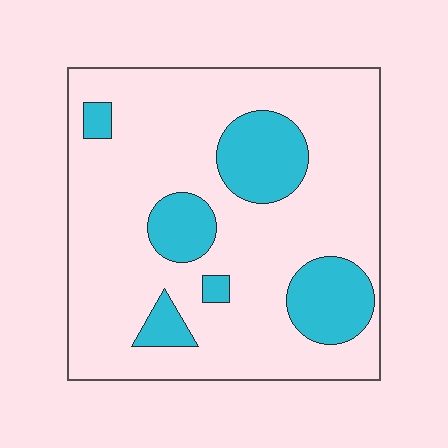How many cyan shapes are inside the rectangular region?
6.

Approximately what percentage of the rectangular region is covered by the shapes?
Approximately 20%.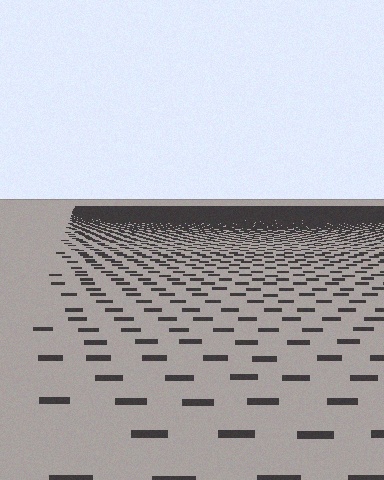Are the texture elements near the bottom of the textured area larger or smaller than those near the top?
Larger. Near the bottom, elements are closer to the viewer and appear at a bigger on-screen size.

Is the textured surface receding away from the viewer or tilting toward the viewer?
The surface is receding away from the viewer. Texture elements get smaller and denser toward the top.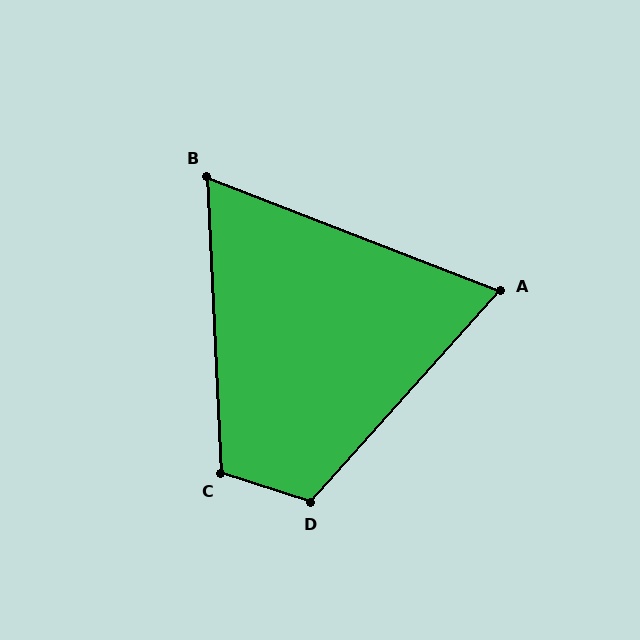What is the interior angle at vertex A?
Approximately 69 degrees (acute).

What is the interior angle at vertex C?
Approximately 111 degrees (obtuse).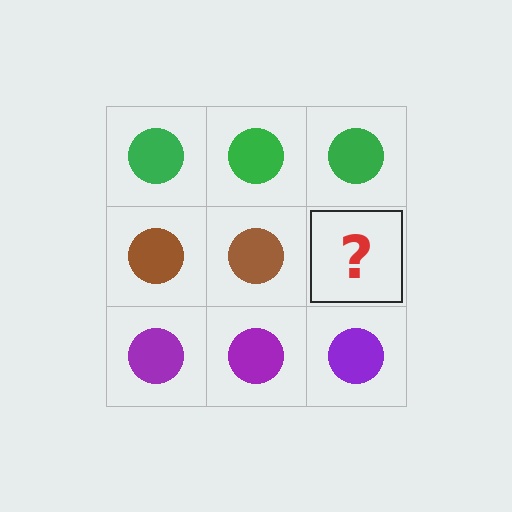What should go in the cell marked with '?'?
The missing cell should contain a brown circle.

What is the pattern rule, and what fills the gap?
The rule is that each row has a consistent color. The gap should be filled with a brown circle.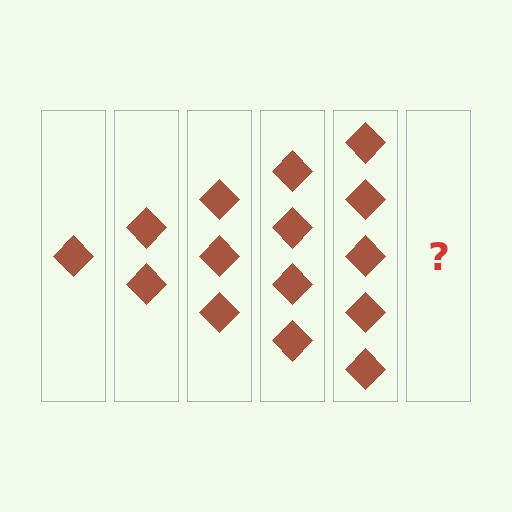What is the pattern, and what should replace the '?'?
The pattern is that each step adds one more diamond. The '?' should be 6 diamonds.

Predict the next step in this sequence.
The next step is 6 diamonds.